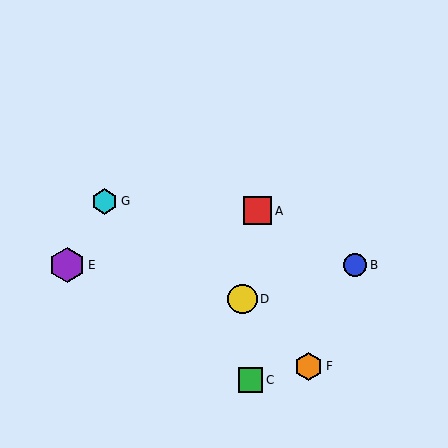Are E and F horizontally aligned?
No, E is at y≈265 and F is at y≈366.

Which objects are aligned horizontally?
Objects B, E are aligned horizontally.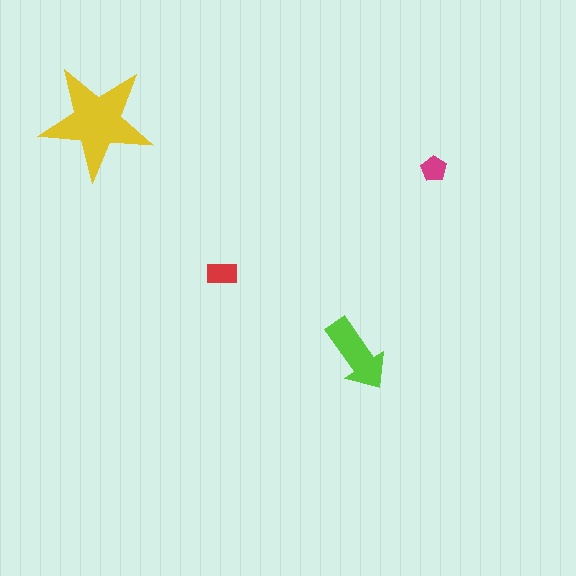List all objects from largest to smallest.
The yellow star, the lime arrow, the red rectangle, the magenta pentagon.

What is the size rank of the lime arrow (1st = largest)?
2nd.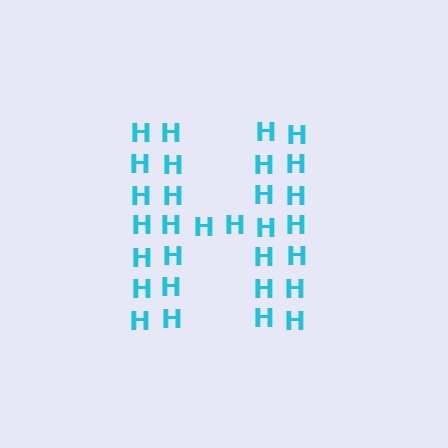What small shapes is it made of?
It is made of small letter H's.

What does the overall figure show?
The overall figure shows the letter H.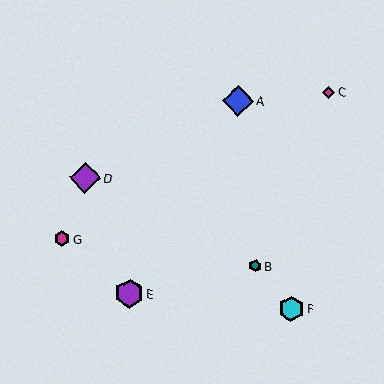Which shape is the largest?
The purple diamond (labeled D) is the largest.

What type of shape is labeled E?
Shape E is a purple hexagon.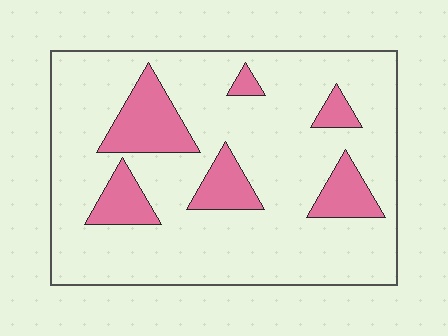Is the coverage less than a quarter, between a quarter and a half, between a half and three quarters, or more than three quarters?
Less than a quarter.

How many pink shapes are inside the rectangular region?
6.